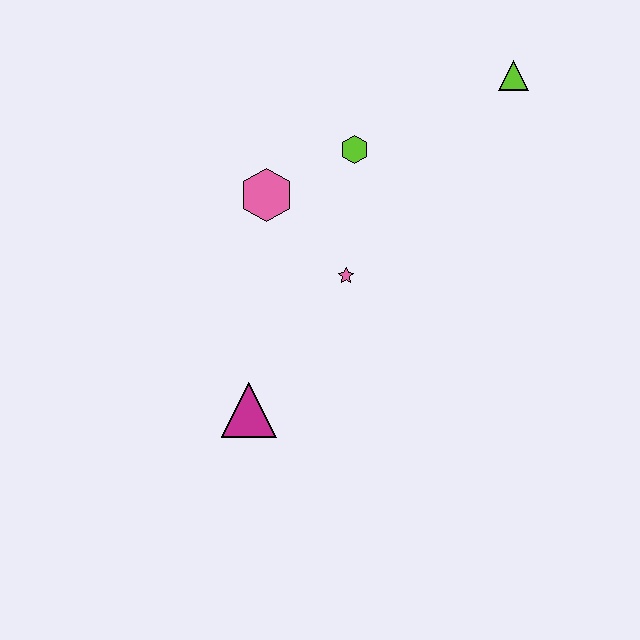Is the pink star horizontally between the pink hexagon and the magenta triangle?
No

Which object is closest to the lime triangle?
The lime hexagon is closest to the lime triangle.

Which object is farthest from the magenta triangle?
The lime triangle is farthest from the magenta triangle.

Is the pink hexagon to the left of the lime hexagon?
Yes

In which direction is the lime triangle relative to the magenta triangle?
The lime triangle is above the magenta triangle.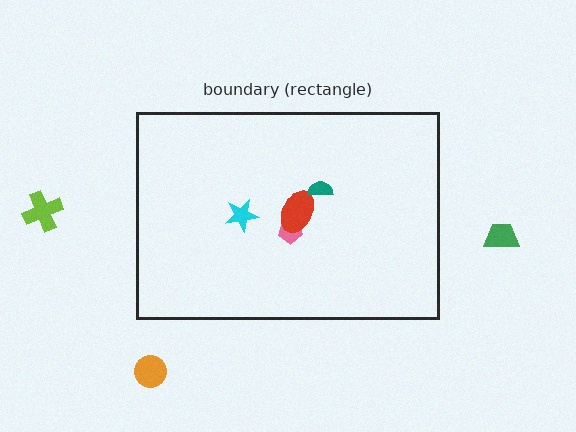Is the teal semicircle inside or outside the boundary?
Inside.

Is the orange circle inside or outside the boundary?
Outside.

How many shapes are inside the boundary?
4 inside, 3 outside.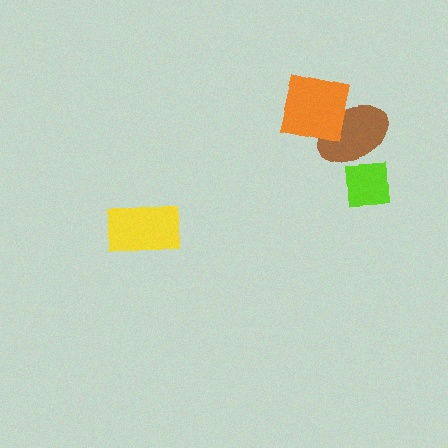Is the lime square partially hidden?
Yes, it is partially covered by another shape.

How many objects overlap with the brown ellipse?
2 objects overlap with the brown ellipse.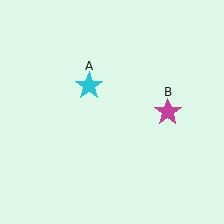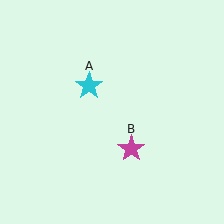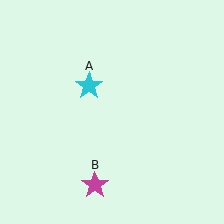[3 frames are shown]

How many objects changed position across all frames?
1 object changed position: magenta star (object B).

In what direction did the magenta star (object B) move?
The magenta star (object B) moved down and to the left.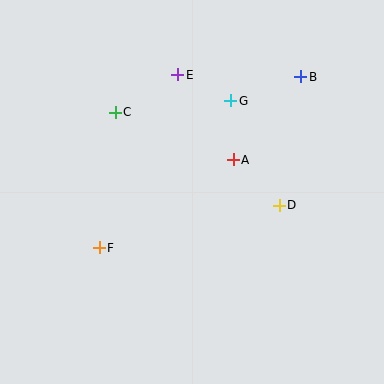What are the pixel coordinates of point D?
Point D is at (279, 205).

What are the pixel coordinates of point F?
Point F is at (99, 248).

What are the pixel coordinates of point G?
Point G is at (231, 101).